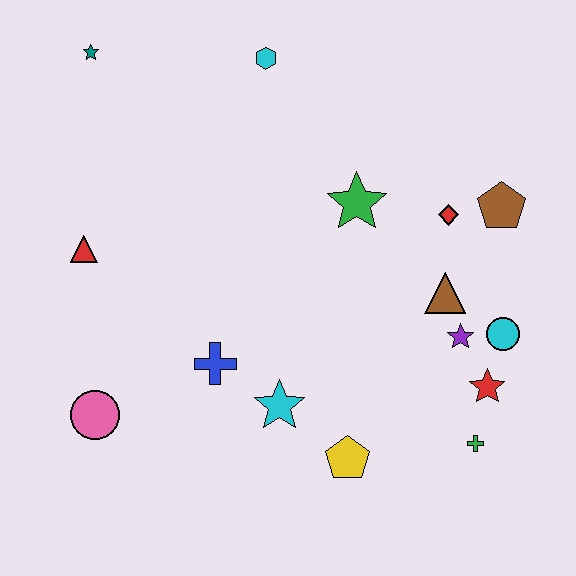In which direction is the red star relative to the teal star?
The red star is to the right of the teal star.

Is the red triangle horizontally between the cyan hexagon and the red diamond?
No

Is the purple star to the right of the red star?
No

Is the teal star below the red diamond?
No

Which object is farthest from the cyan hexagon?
The green cross is farthest from the cyan hexagon.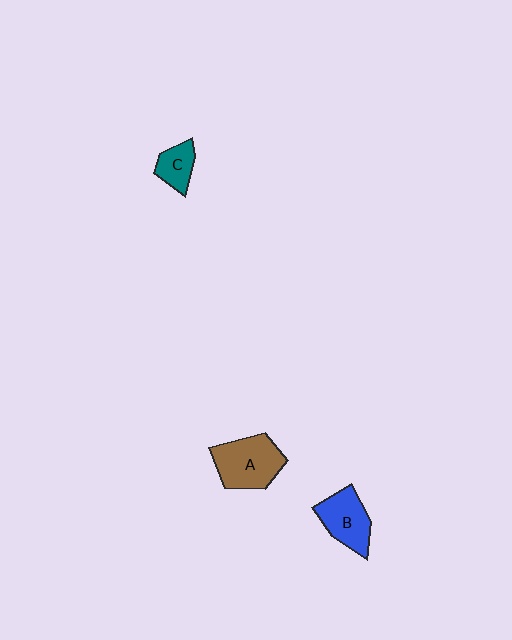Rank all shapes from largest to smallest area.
From largest to smallest: A (brown), B (blue), C (teal).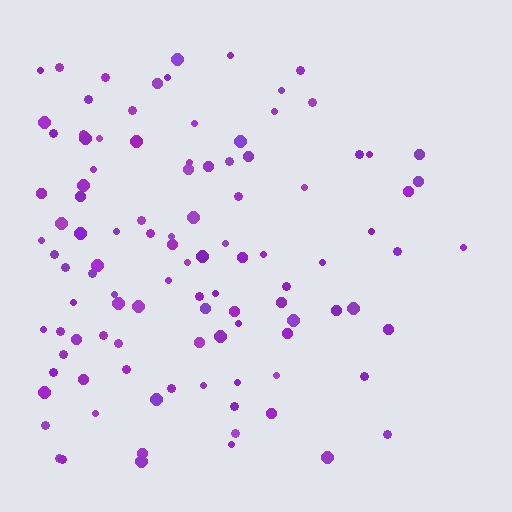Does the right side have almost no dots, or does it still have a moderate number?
Still a moderate number, just noticeably fewer than the left.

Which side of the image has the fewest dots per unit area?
The right.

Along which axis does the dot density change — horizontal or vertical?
Horizontal.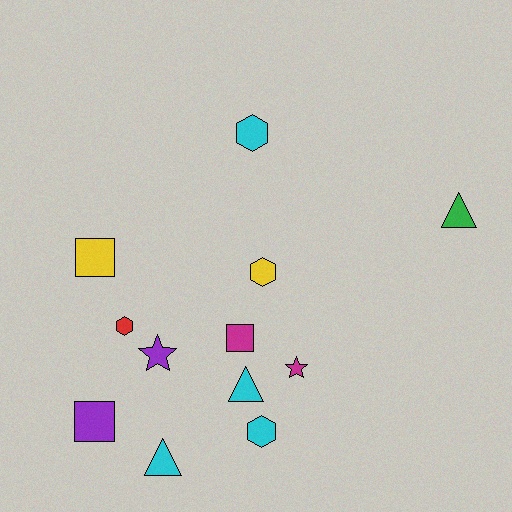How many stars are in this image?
There are 2 stars.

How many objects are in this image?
There are 12 objects.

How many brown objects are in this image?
There are no brown objects.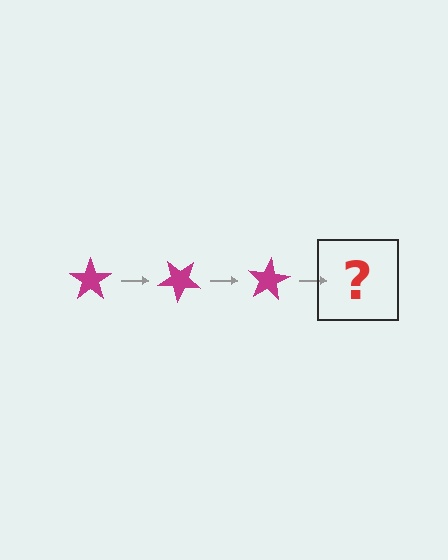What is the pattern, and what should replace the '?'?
The pattern is that the star rotates 40 degrees each step. The '?' should be a magenta star rotated 120 degrees.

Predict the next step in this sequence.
The next step is a magenta star rotated 120 degrees.